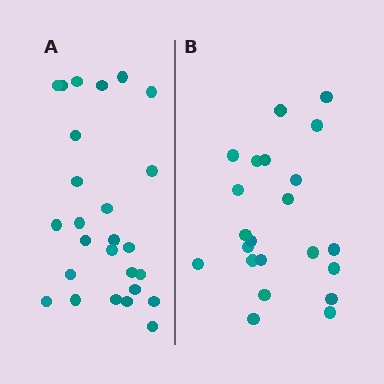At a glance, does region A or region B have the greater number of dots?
Region A (the left region) has more dots.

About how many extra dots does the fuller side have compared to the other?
Region A has about 4 more dots than region B.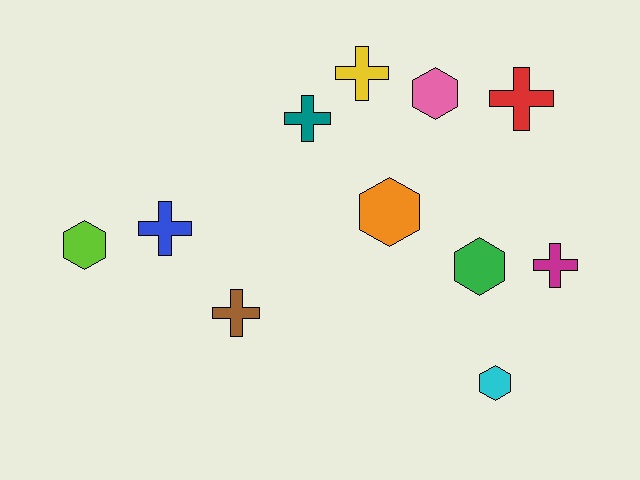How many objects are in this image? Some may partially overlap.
There are 11 objects.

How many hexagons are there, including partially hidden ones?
There are 5 hexagons.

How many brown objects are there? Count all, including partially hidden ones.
There is 1 brown object.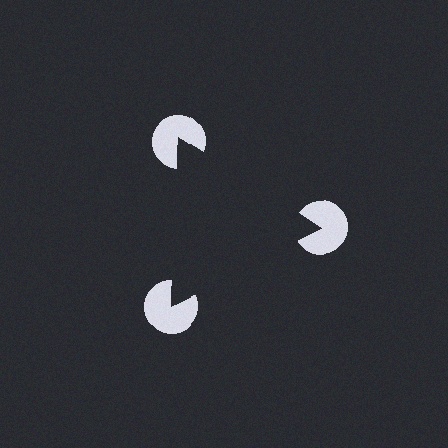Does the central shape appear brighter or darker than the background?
It typically appears slightly darker than the background, even though no actual brightness change is drawn.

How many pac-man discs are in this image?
There are 3 — one at each vertex of the illusory triangle.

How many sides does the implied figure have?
3 sides.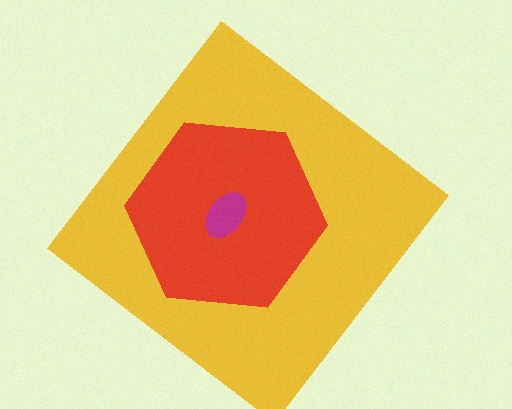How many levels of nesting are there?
3.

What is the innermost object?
The magenta ellipse.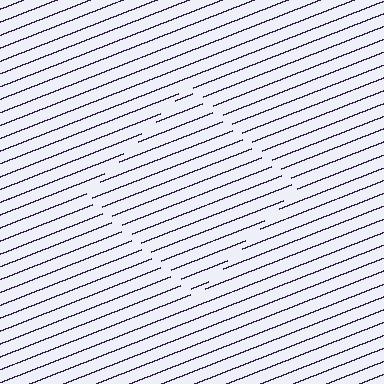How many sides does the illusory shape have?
4 sides — the line-ends trace a square.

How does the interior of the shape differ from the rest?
The interior of the shape contains the same grating, shifted by half a period — the contour is defined by the phase discontinuity where line-ends from the inner and outer gratings abut.